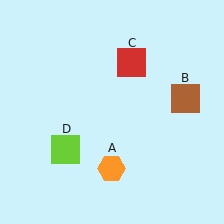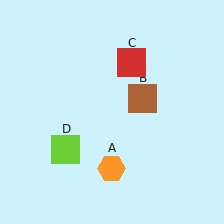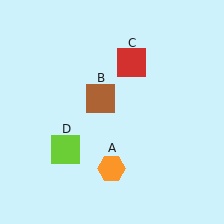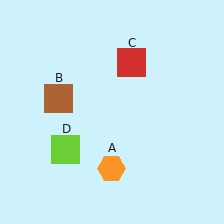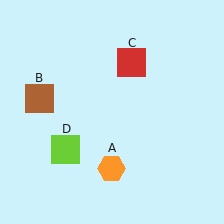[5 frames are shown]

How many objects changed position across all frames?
1 object changed position: brown square (object B).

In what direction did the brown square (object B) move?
The brown square (object B) moved left.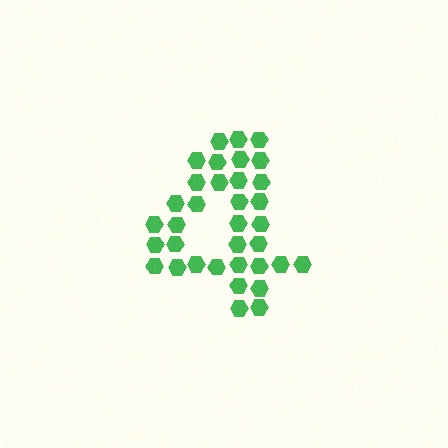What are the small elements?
The small elements are hexagons.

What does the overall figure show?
The overall figure shows the digit 4.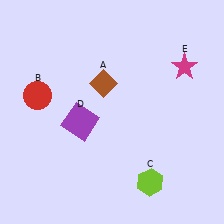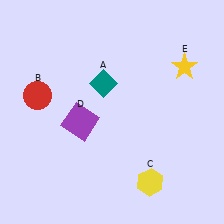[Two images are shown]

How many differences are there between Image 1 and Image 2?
There are 3 differences between the two images.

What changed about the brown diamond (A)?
In Image 1, A is brown. In Image 2, it changed to teal.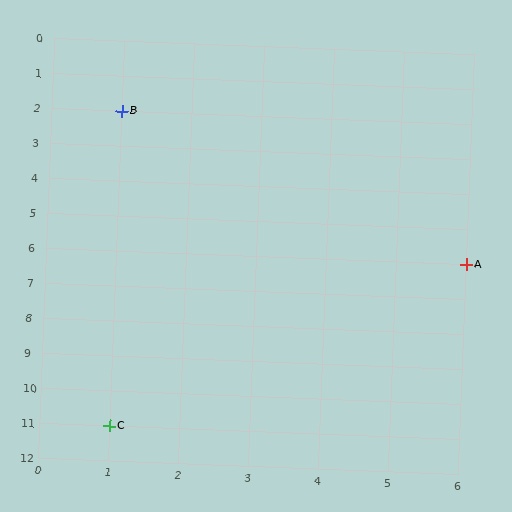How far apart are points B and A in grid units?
Points B and A are 5 columns and 4 rows apart (about 6.4 grid units diagonally).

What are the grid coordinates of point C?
Point C is at grid coordinates (1, 11).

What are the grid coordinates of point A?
Point A is at grid coordinates (6, 6).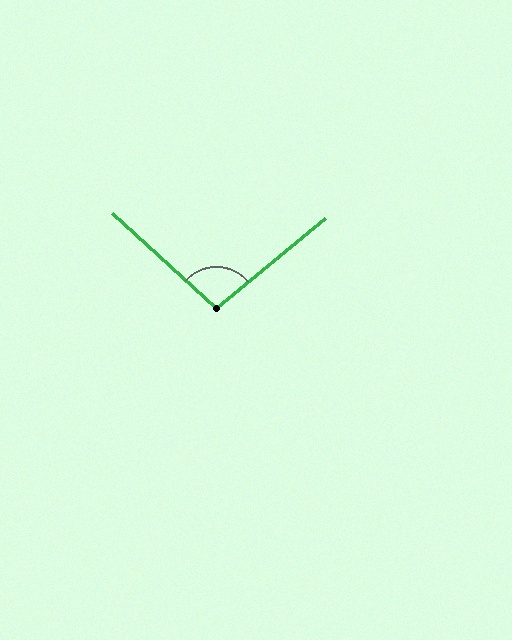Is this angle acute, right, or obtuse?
It is obtuse.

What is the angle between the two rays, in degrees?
Approximately 98 degrees.